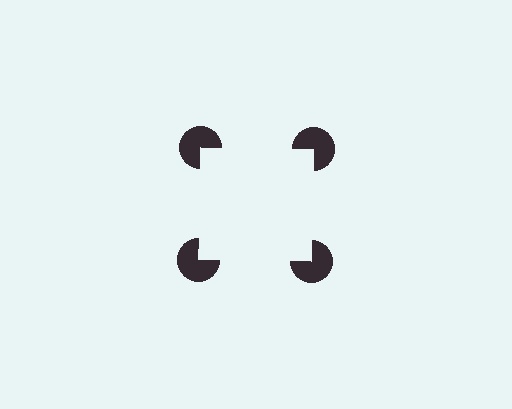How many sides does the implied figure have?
4 sides.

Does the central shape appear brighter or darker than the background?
It typically appears slightly brighter than the background, even though no actual brightness change is drawn.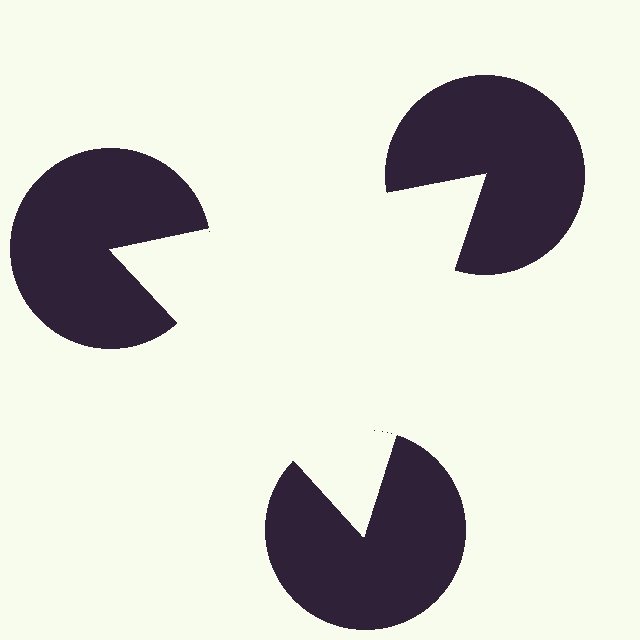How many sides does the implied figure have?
3 sides.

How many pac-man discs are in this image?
There are 3 — one at each vertex of the illusory triangle.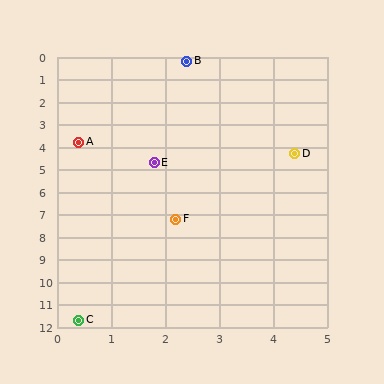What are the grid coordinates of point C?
Point C is at approximately (0.4, 11.7).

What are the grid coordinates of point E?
Point E is at approximately (1.8, 4.7).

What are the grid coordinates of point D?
Point D is at approximately (4.4, 4.3).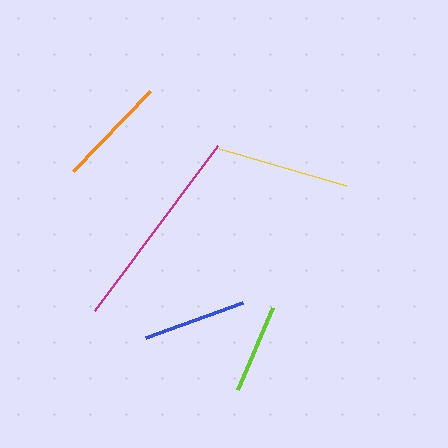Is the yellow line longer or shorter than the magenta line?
The magenta line is longer than the yellow line.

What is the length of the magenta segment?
The magenta segment is approximately 206 pixels long.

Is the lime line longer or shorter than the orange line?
The orange line is longer than the lime line.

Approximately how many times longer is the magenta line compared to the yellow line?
The magenta line is approximately 1.6 times the length of the yellow line.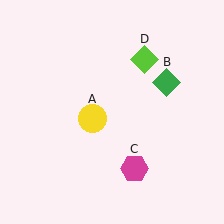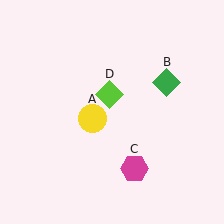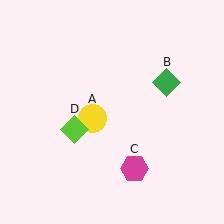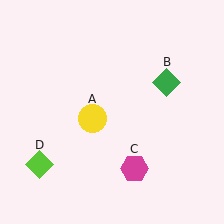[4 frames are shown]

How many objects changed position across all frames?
1 object changed position: lime diamond (object D).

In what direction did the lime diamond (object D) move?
The lime diamond (object D) moved down and to the left.